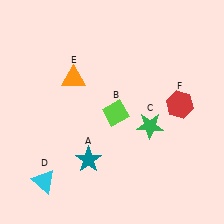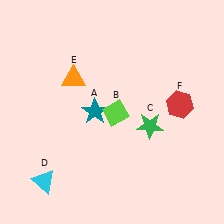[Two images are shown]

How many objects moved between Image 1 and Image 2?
1 object moved between the two images.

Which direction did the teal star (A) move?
The teal star (A) moved up.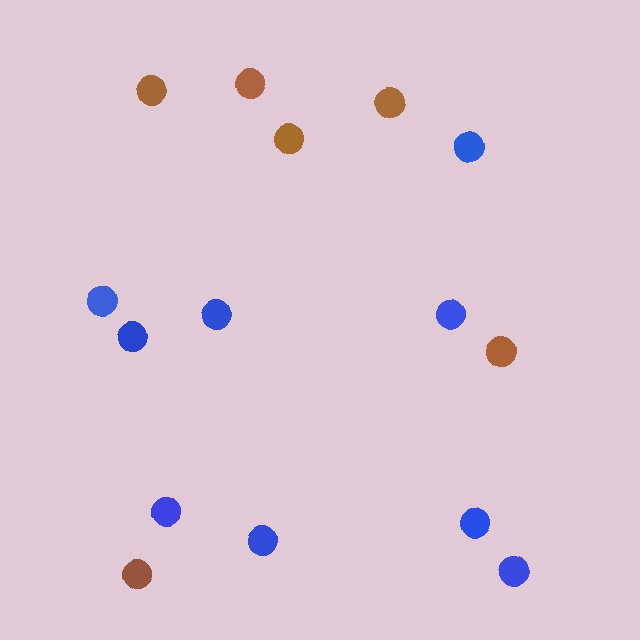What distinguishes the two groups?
There are 2 groups: one group of brown circles (6) and one group of blue circles (9).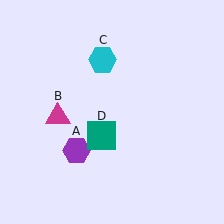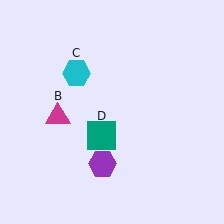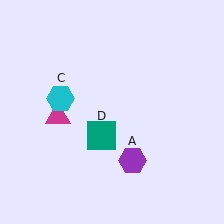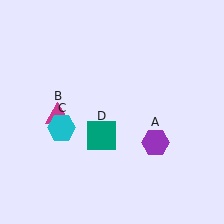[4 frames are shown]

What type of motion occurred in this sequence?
The purple hexagon (object A), cyan hexagon (object C) rotated counterclockwise around the center of the scene.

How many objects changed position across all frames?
2 objects changed position: purple hexagon (object A), cyan hexagon (object C).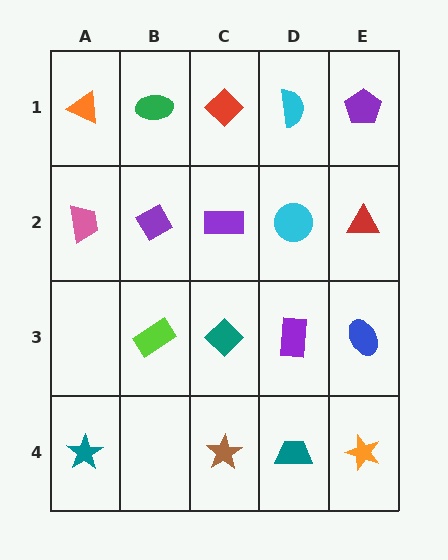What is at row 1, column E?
A purple pentagon.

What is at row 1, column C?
A red diamond.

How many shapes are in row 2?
5 shapes.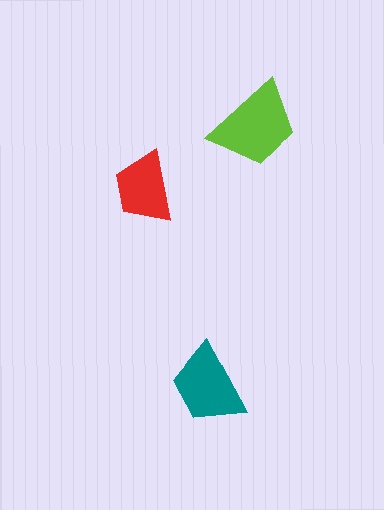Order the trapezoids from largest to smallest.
the lime one, the teal one, the red one.